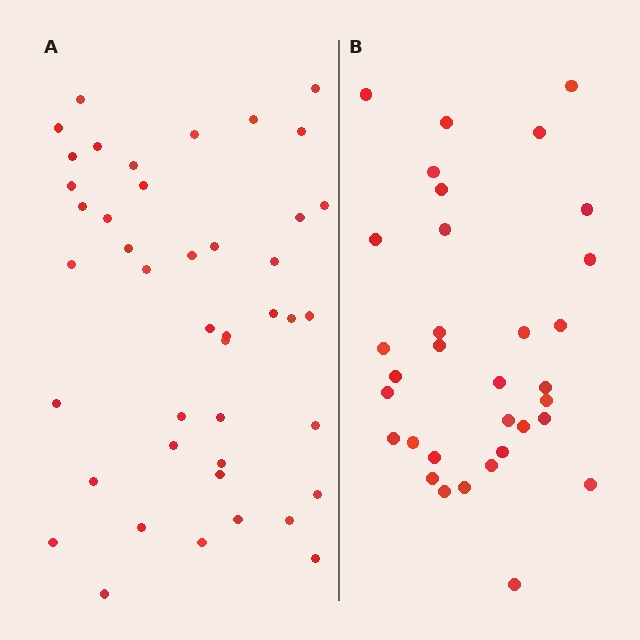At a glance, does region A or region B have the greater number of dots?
Region A (the left region) has more dots.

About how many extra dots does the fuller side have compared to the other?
Region A has roughly 10 or so more dots than region B.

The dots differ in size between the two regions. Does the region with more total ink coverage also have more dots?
No. Region B has more total ink coverage because its dots are larger, but region A actually contains more individual dots. Total area can be misleading — the number of items is what matters here.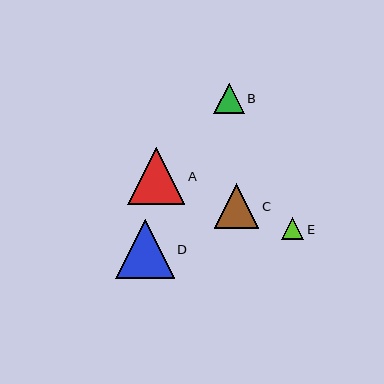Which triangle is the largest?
Triangle D is the largest with a size of approximately 59 pixels.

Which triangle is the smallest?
Triangle E is the smallest with a size of approximately 22 pixels.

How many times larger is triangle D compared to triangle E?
Triangle D is approximately 2.6 times the size of triangle E.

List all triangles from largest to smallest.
From largest to smallest: D, A, C, B, E.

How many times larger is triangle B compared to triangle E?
Triangle B is approximately 1.4 times the size of triangle E.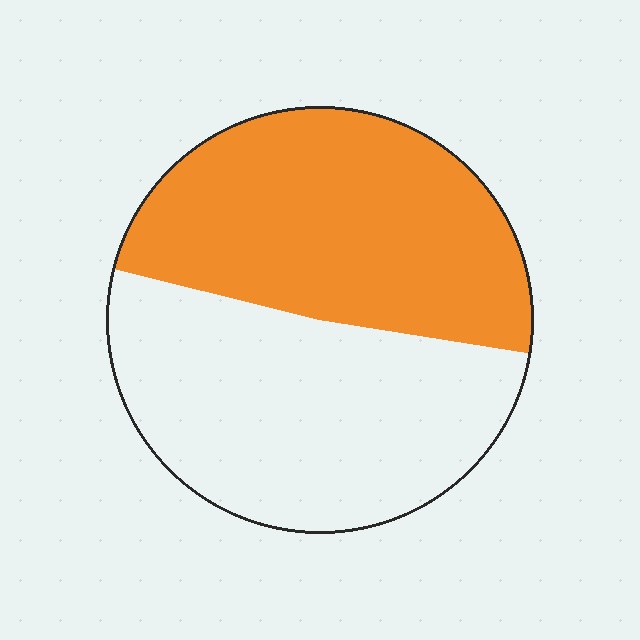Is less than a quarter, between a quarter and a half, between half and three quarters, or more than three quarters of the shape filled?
Between a quarter and a half.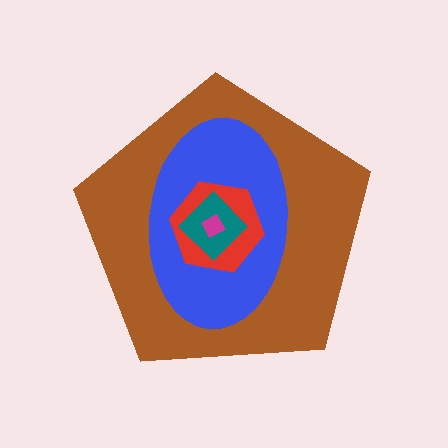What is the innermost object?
The magenta square.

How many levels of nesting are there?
5.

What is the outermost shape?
The brown pentagon.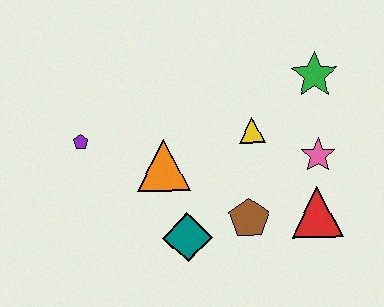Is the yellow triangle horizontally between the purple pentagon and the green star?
Yes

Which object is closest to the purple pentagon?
The orange triangle is closest to the purple pentagon.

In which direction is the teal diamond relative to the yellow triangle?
The teal diamond is below the yellow triangle.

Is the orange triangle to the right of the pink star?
No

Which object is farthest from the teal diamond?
The green star is farthest from the teal diamond.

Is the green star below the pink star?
No